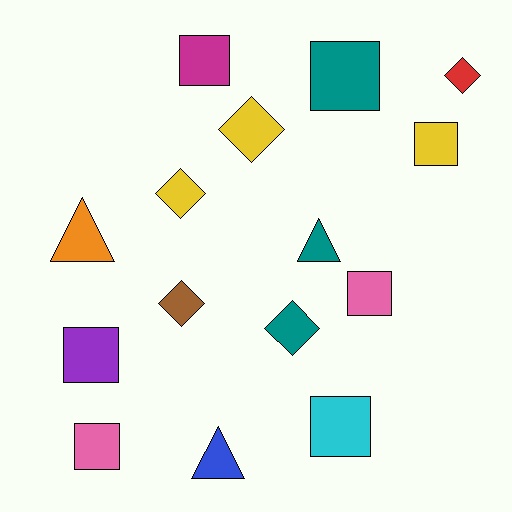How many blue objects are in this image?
There is 1 blue object.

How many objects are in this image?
There are 15 objects.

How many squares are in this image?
There are 7 squares.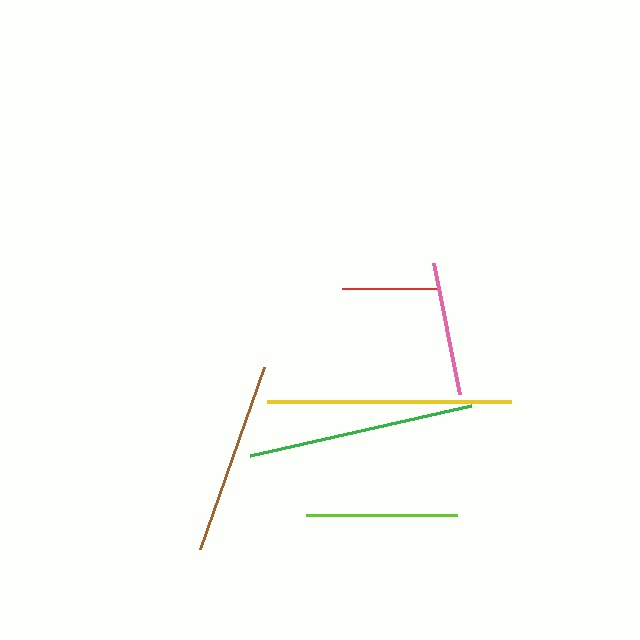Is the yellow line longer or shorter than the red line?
The yellow line is longer than the red line.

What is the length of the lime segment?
The lime segment is approximately 151 pixels long.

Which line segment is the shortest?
The red line is the shortest at approximately 95 pixels.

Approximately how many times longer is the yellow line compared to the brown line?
The yellow line is approximately 1.3 times the length of the brown line.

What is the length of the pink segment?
The pink segment is approximately 134 pixels long.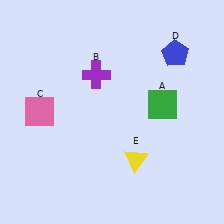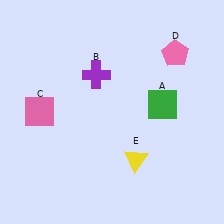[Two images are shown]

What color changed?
The pentagon (D) changed from blue in Image 1 to pink in Image 2.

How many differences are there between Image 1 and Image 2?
There is 1 difference between the two images.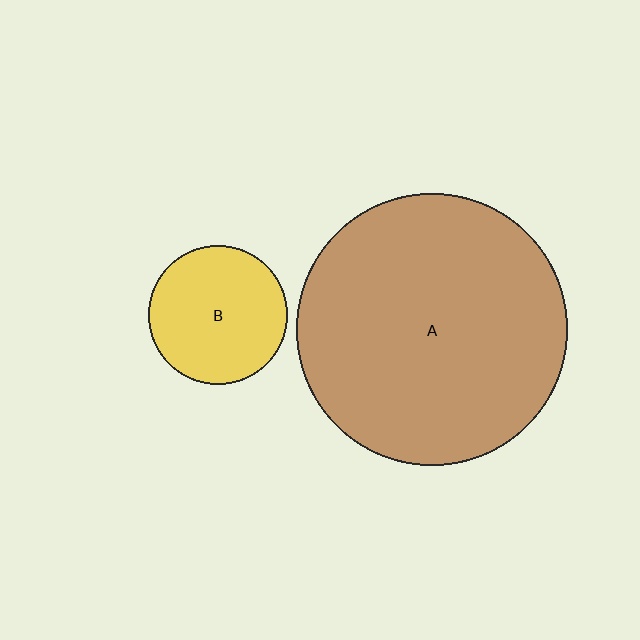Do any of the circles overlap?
No, none of the circles overlap.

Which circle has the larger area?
Circle A (brown).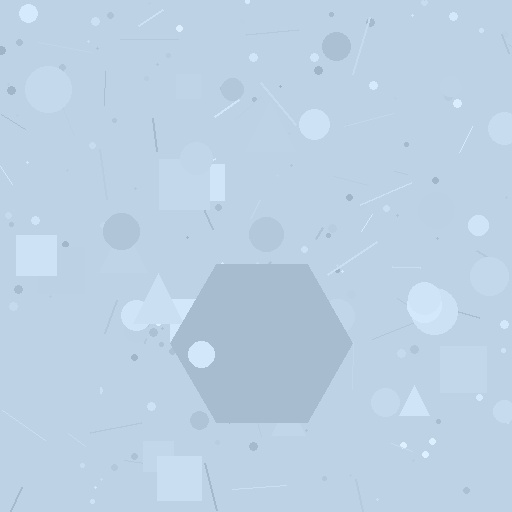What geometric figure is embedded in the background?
A hexagon is embedded in the background.